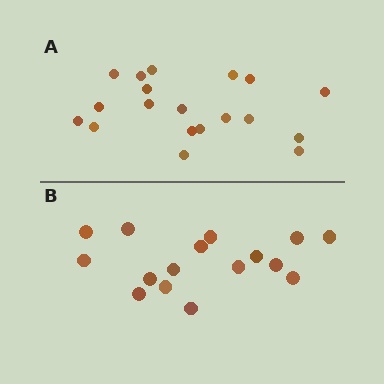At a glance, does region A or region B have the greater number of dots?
Region A (the top region) has more dots.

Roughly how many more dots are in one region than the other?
Region A has just a few more — roughly 2 or 3 more dots than region B.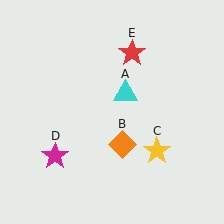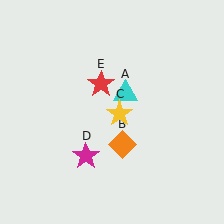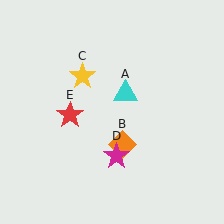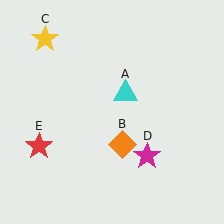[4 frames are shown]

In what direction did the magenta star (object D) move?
The magenta star (object D) moved right.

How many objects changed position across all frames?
3 objects changed position: yellow star (object C), magenta star (object D), red star (object E).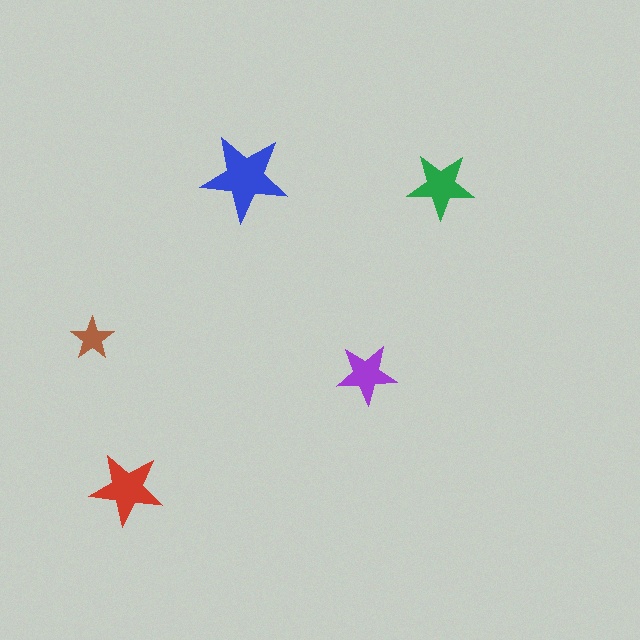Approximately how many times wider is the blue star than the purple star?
About 1.5 times wider.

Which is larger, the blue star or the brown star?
The blue one.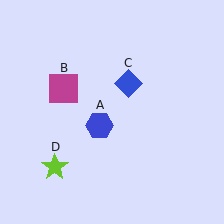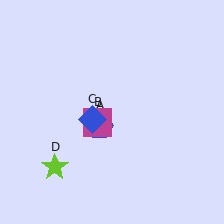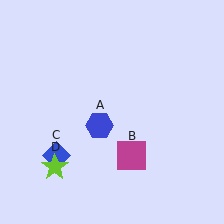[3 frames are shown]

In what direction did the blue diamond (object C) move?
The blue diamond (object C) moved down and to the left.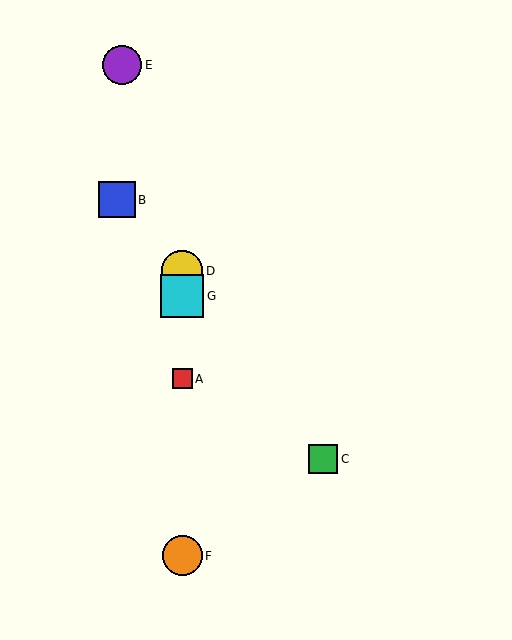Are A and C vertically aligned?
No, A is at x≈182 and C is at x≈323.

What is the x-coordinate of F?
Object F is at x≈182.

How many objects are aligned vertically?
4 objects (A, D, F, G) are aligned vertically.